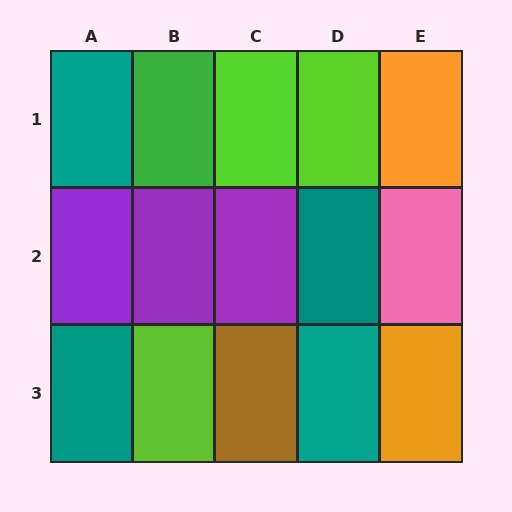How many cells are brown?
1 cell is brown.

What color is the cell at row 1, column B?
Green.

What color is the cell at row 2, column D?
Teal.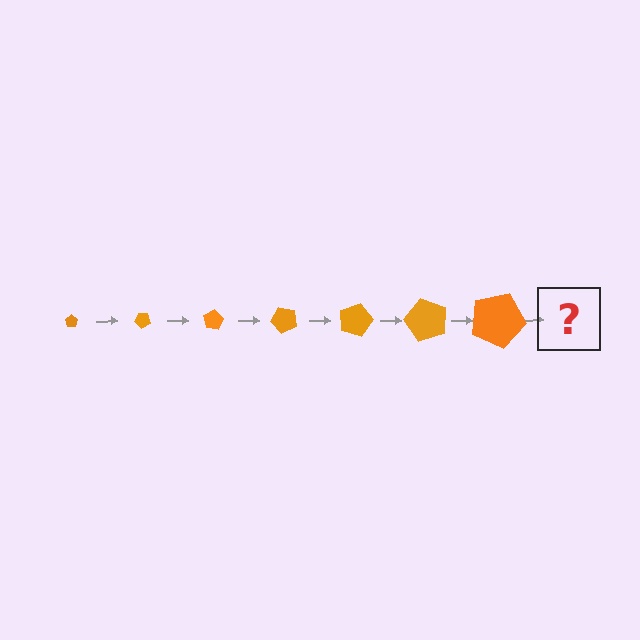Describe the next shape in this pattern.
It should be a pentagon, larger than the previous one and rotated 280 degrees from the start.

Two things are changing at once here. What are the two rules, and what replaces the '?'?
The two rules are that the pentagon grows larger each step and it rotates 40 degrees each step. The '?' should be a pentagon, larger than the previous one and rotated 280 degrees from the start.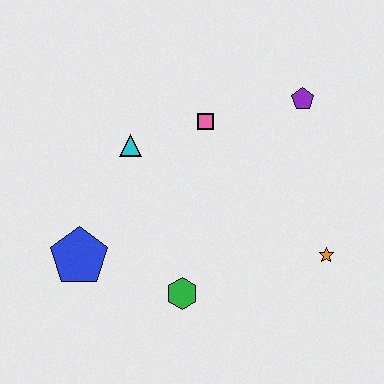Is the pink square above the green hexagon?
Yes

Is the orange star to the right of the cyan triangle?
Yes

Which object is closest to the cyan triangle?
The pink square is closest to the cyan triangle.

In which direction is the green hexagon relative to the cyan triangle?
The green hexagon is below the cyan triangle.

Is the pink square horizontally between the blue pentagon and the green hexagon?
No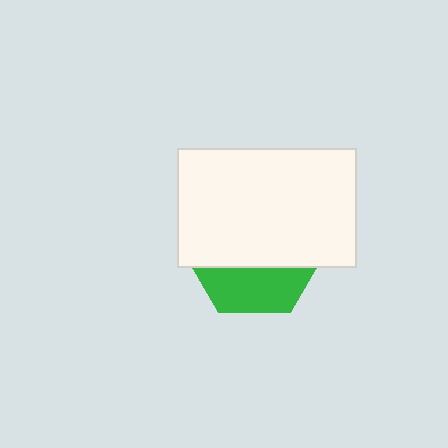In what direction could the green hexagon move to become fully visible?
The green hexagon could move down. That would shift it out from behind the white rectangle entirely.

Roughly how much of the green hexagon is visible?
A small part of it is visible (roughly 33%).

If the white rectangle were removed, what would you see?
You would see the complete green hexagon.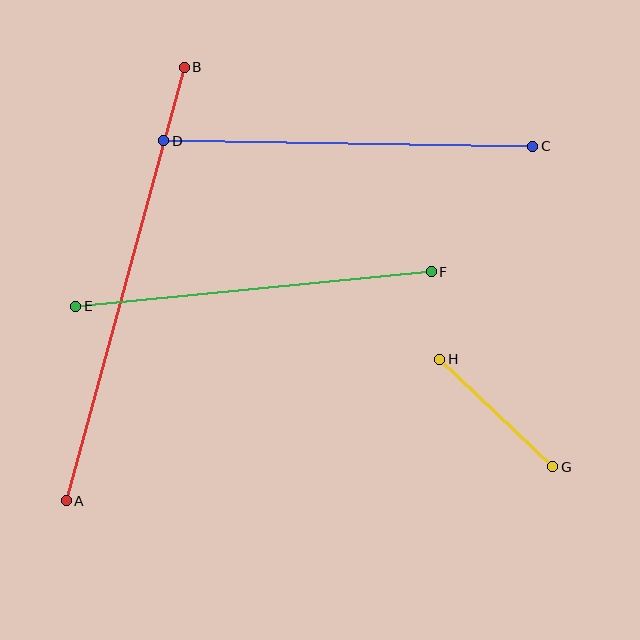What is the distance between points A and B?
The distance is approximately 449 pixels.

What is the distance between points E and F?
The distance is approximately 357 pixels.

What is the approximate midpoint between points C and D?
The midpoint is at approximately (348, 143) pixels.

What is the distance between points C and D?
The distance is approximately 369 pixels.